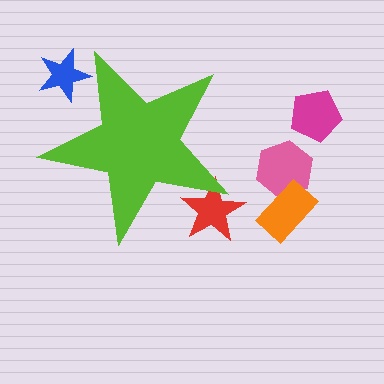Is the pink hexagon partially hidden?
No, the pink hexagon is fully visible.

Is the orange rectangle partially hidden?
No, the orange rectangle is fully visible.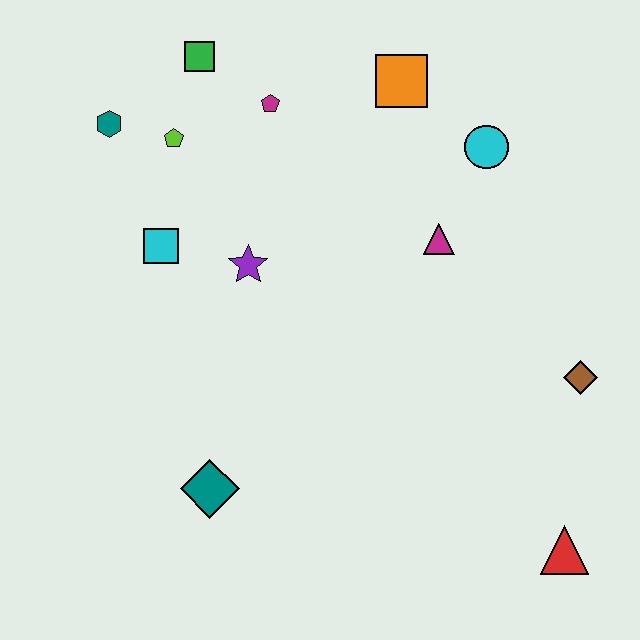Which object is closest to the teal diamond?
The purple star is closest to the teal diamond.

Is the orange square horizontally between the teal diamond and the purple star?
No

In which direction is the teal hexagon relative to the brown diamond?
The teal hexagon is to the left of the brown diamond.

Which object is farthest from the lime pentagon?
The red triangle is farthest from the lime pentagon.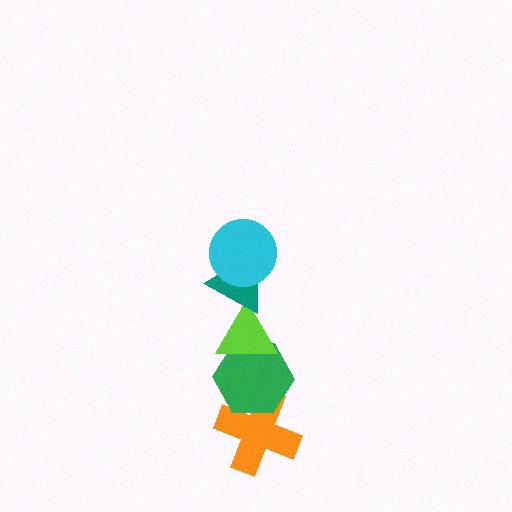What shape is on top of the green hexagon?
The lime triangle is on top of the green hexagon.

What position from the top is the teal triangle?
The teal triangle is 2nd from the top.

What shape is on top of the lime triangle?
The teal triangle is on top of the lime triangle.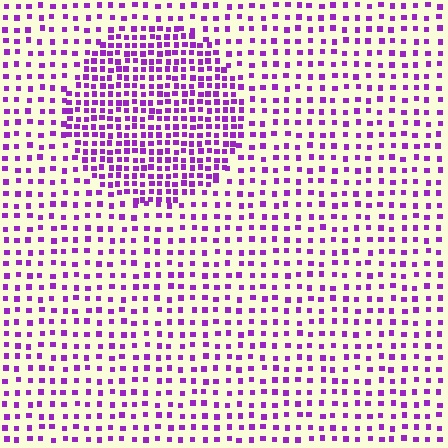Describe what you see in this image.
The image contains small purple elements arranged at two different densities. A circle-shaped region is visible where the elements are more densely packed than the surrounding area.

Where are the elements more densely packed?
The elements are more densely packed inside the circle boundary.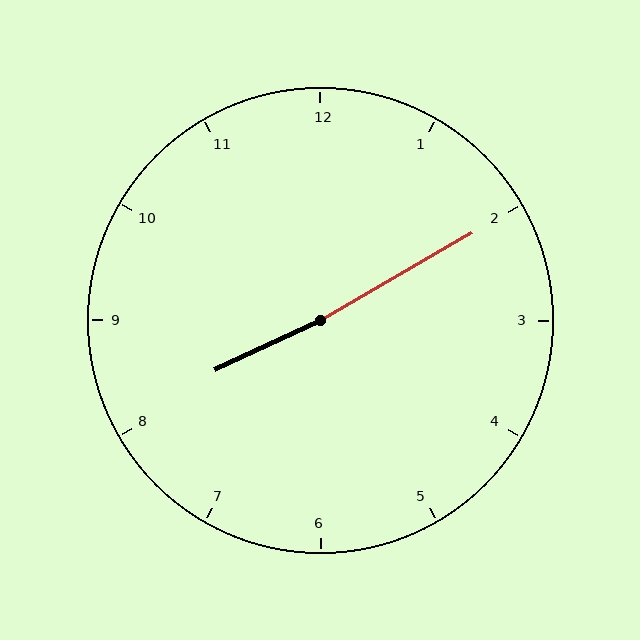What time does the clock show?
8:10.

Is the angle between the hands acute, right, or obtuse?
It is obtuse.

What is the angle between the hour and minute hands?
Approximately 175 degrees.